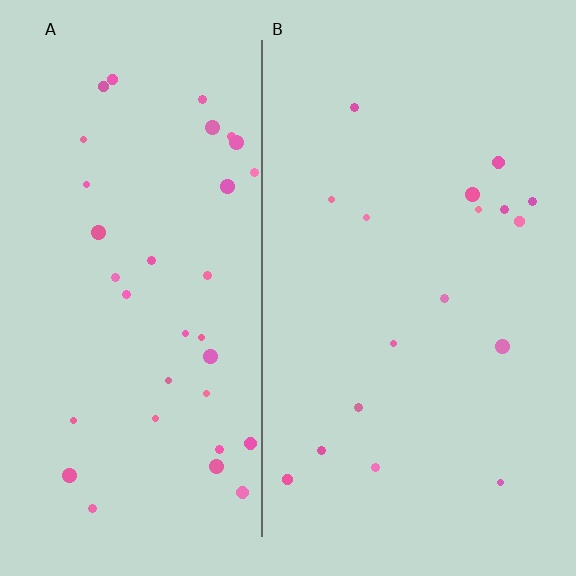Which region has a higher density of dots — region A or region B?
A (the left).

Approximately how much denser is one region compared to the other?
Approximately 2.1× — region A over region B.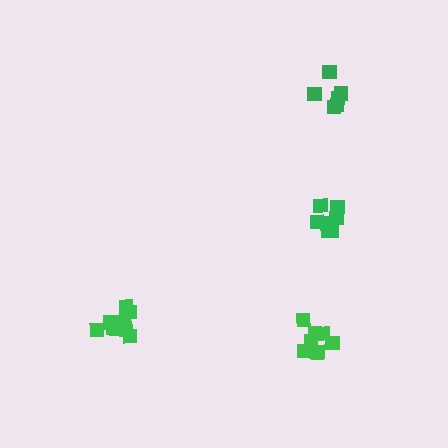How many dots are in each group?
Group 1: 7 dots, Group 2: 8 dots, Group 3: 10 dots, Group 4: 6 dots (31 total).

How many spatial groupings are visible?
There are 4 spatial groupings.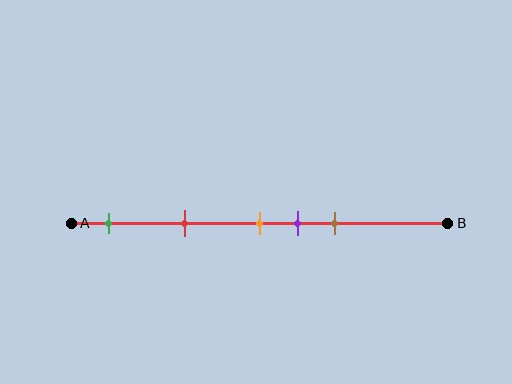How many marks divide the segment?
There are 5 marks dividing the segment.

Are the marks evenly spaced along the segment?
No, the marks are not evenly spaced.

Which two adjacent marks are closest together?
The orange and purple marks are the closest adjacent pair.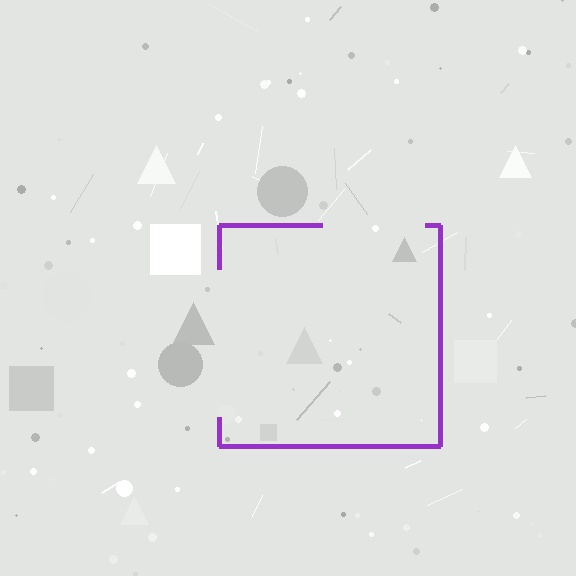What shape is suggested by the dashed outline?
The dashed outline suggests a square.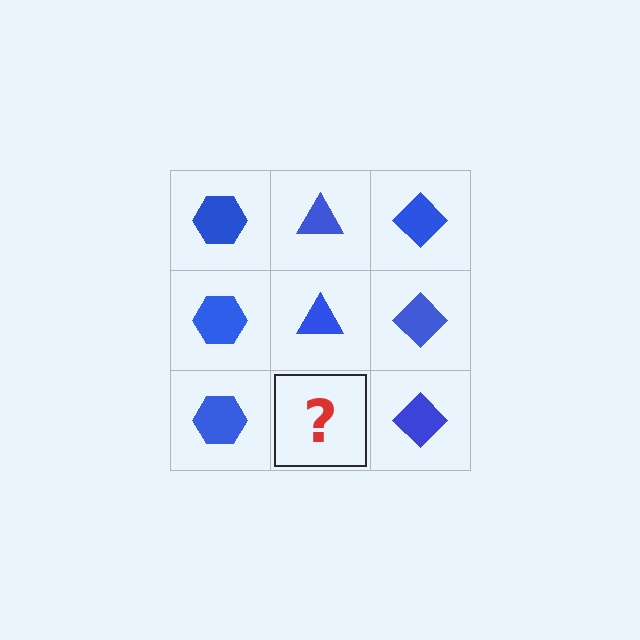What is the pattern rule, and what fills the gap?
The rule is that each column has a consistent shape. The gap should be filled with a blue triangle.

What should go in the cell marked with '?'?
The missing cell should contain a blue triangle.